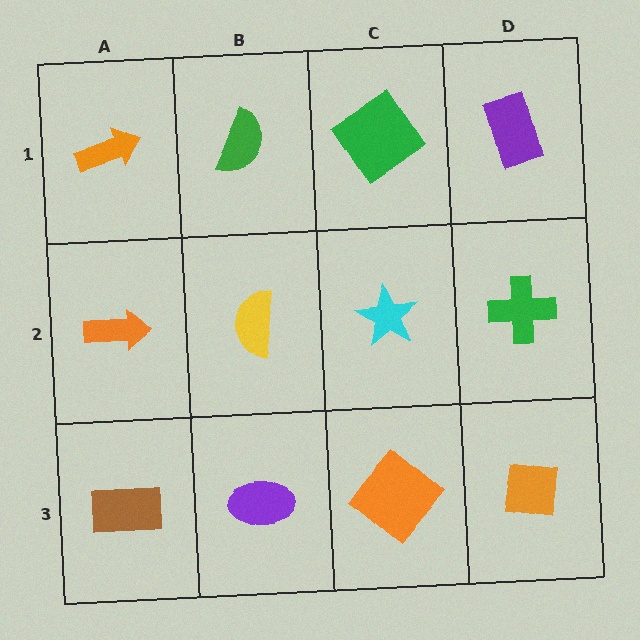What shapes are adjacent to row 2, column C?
A green diamond (row 1, column C), an orange diamond (row 3, column C), a yellow semicircle (row 2, column B), a green cross (row 2, column D).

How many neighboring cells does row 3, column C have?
3.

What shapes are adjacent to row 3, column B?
A yellow semicircle (row 2, column B), a brown rectangle (row 3, column A), an orange diamond (row 3, column C).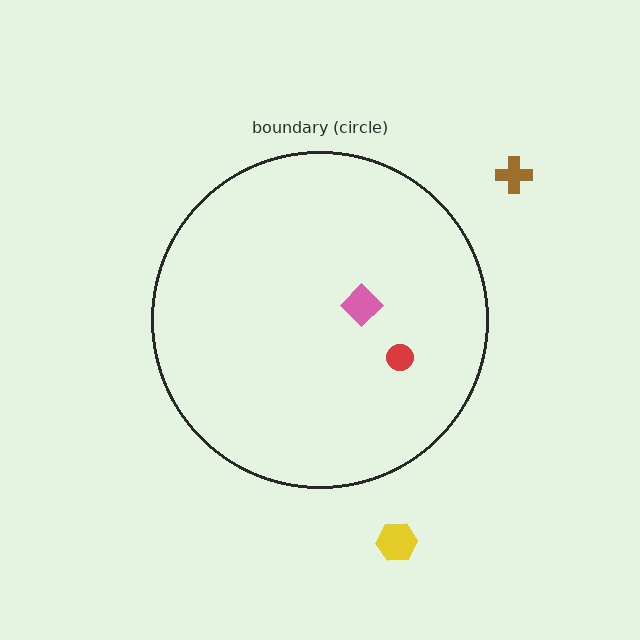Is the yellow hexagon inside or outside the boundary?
Outside.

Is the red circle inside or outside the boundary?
Inside.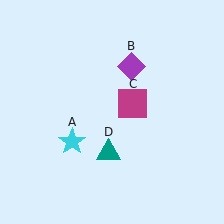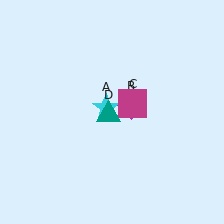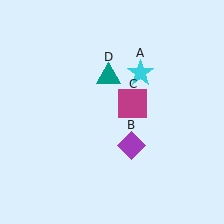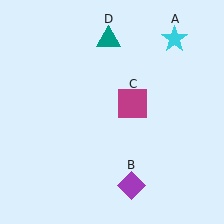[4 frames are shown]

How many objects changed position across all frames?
3 objects changed position: cyan star (object A), purple diamond (object B), teal triangle (object D).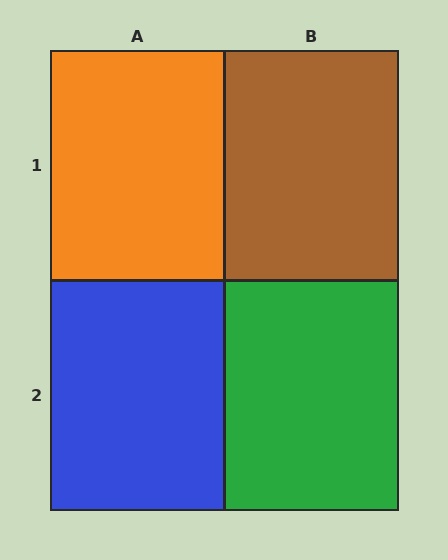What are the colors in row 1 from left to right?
Orange, brown.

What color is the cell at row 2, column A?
Blue.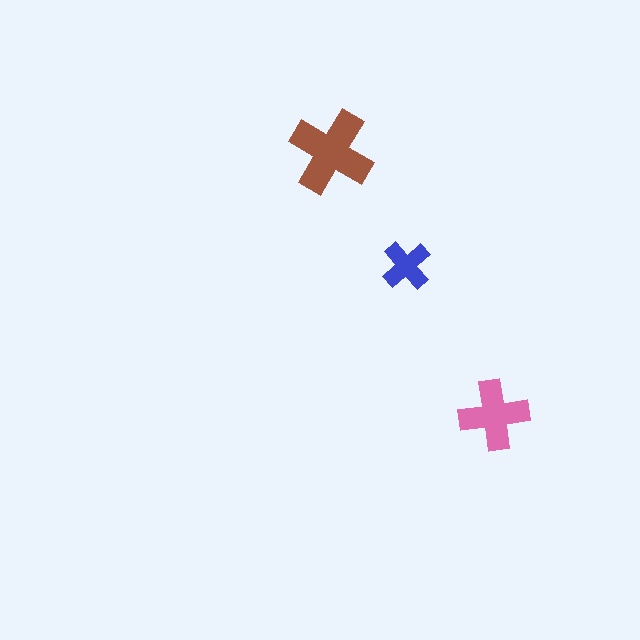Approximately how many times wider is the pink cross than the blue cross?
About 1.5 times wider.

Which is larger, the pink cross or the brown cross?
The brown one.